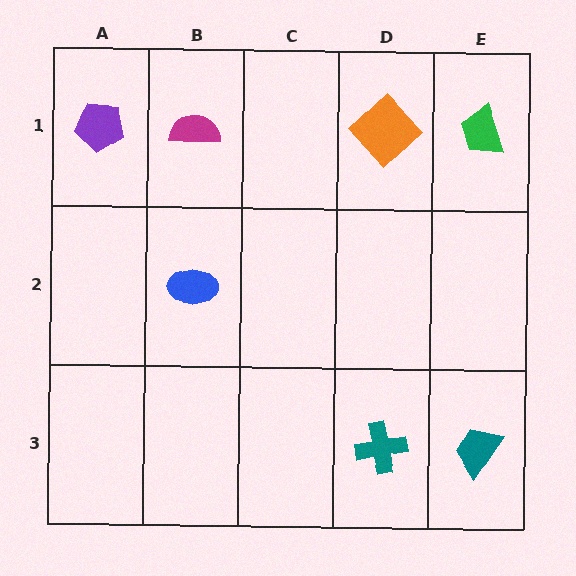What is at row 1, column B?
A magenta semicircle.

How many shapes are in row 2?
1 shape.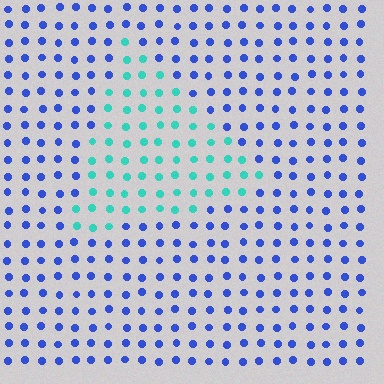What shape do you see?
I see a triangle.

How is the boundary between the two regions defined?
The boundary is defined purely by a slight shift in hue (about 59 degrees). Spacing, size, and orientation are identical on both sides.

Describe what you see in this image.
The image is filled with small blue elements in a uniform arrangement. A triangle-shaped region is visible where the elements are tinted to a slightly different hue, forming a subtle color boundary.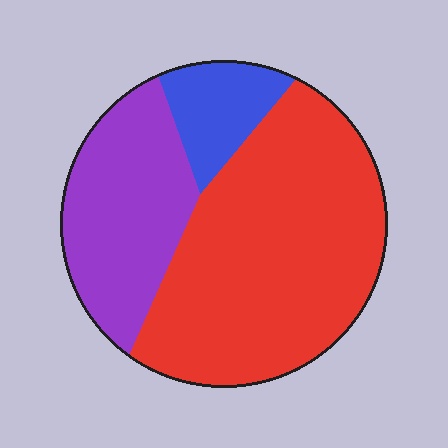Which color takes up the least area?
Blue, at roughly 10%.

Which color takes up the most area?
Red, at roughly 60%.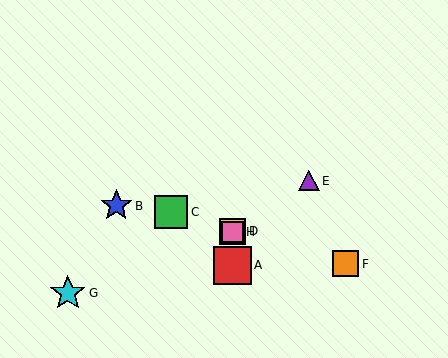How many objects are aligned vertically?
3 objects (A, D, H) are aligned vertically.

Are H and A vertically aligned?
Yes, both are at x≈233.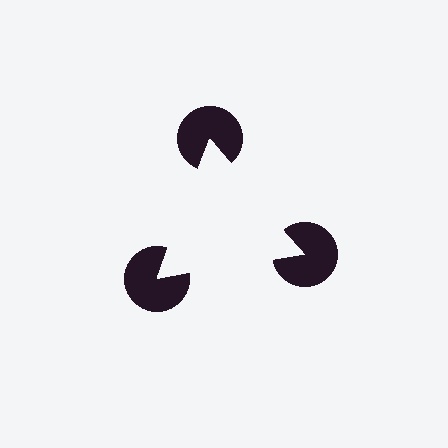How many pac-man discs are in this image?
There are 3 — one at each vertex of the illusory triangle.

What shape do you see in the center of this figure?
An illusory triangle — its edges are inferred from the aligned wedge cuts in the pac-man discs, not physically drawn.